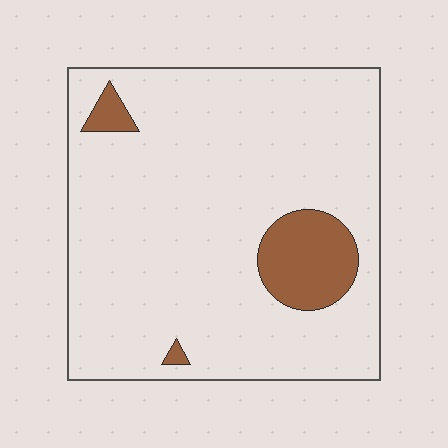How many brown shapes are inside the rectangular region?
3.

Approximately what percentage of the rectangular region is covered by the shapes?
Approximately 10%.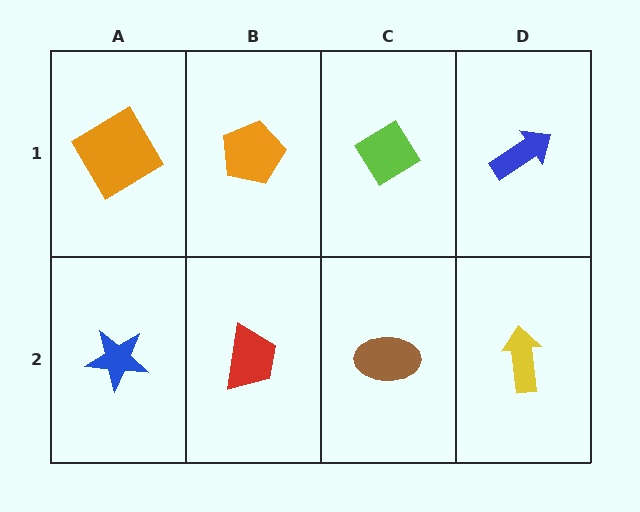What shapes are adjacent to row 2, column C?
A lime diamond (row 1, column C), a red trapezoid (row 2, column B), a yellow arrow (row 2, column D).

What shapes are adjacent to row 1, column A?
A blue star (row 2, column A), an orange pentagon (row 1, column B).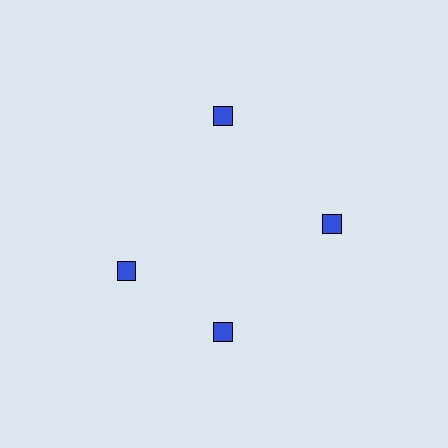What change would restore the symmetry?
The symmetry would be restored by rotating it back into even spacing with its neighbors so that all 4 diamonds sit at equal angles and equal distance from the center.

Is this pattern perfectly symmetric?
No. The 4 blue diamonds are arranged in a ring, but one element near the 9 o'clock position is rotated out of alignment along the ring, breaking the 4-fold rotational symmetry.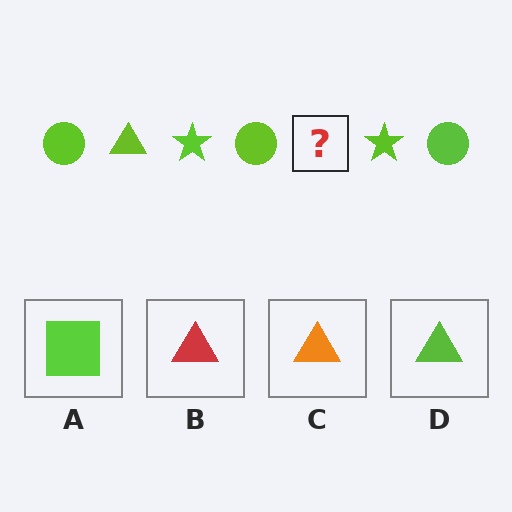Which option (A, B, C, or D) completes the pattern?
D.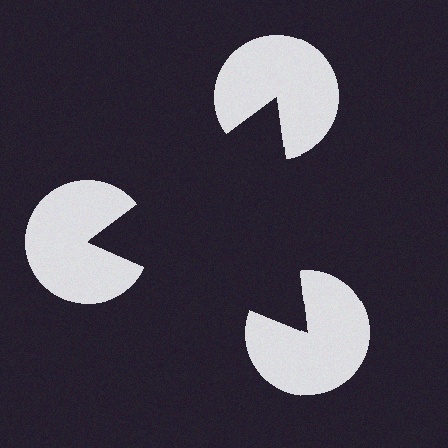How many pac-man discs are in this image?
There are 3 — one at each vertex of the illusory triangle.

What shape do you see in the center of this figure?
An illusory triangle — its edges are inferred from the aligned wedge cuts in the pac-man discs, not physically drawn.